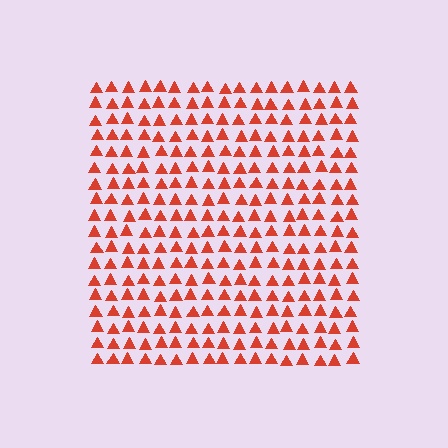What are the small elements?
The small elements are triangles.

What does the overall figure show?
The overall figure shows a square.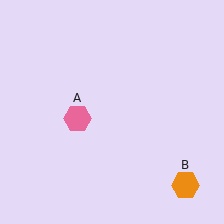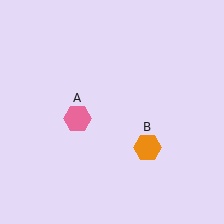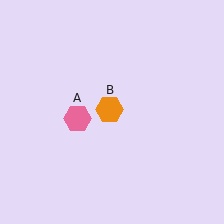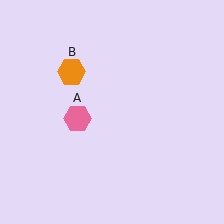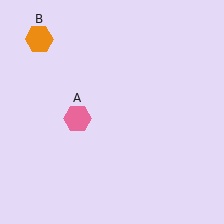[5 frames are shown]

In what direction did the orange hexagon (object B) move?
The orange hexagon (object B) moved up and to the left.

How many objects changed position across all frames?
1 object changed position: orange hexagon (object B).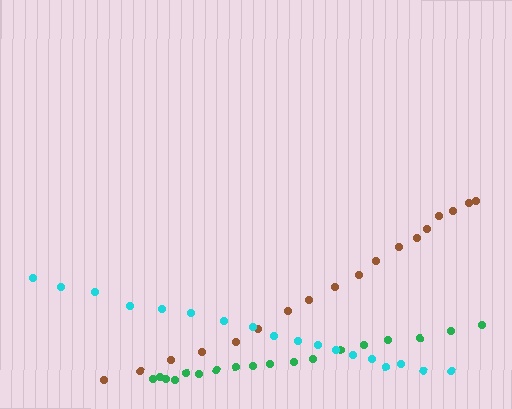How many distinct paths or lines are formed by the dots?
There are 3 distinct paths.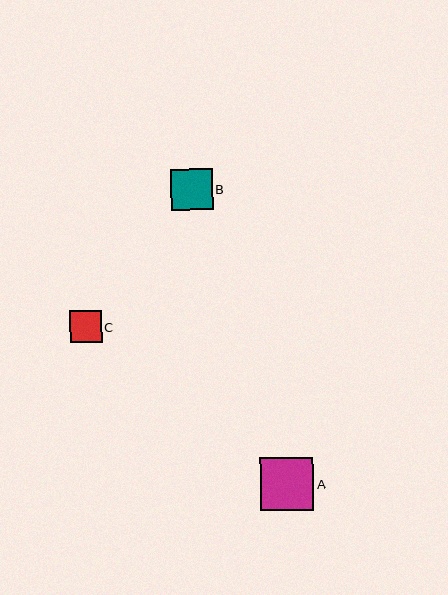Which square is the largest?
Square A is the largest with a size of approximately 53 pixels.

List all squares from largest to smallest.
From largest to smallest: A, B, C.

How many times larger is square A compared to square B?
Square A is approximately 1.3 times the size of square B.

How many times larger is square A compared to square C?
Square A is approximately 1.7 times the size of square C.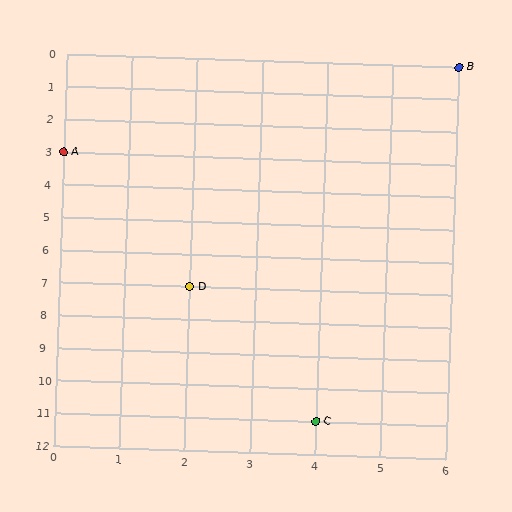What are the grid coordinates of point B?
Point B is at grid coordinates (6, 0).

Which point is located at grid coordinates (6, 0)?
Point B is at (6, 0).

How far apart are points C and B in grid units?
Points C and B are 2 columns and 11 rows apart (about 11.2 grid units diagonally).